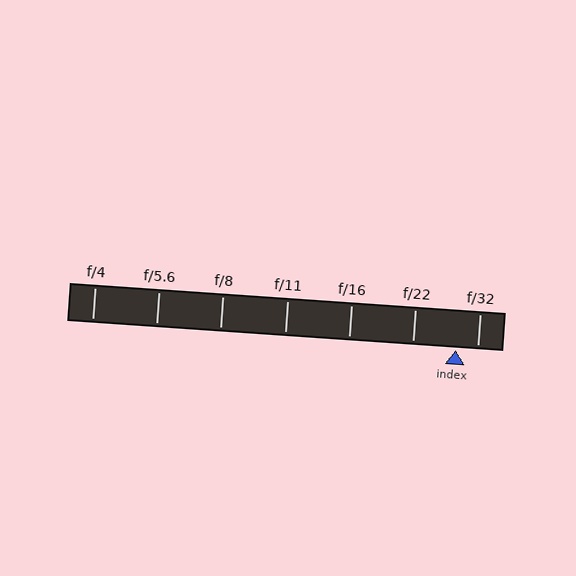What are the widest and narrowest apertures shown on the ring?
The widest aperture shown is f/4 and the narrowest is f/32.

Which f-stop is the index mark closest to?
The index mark is closest to f/32.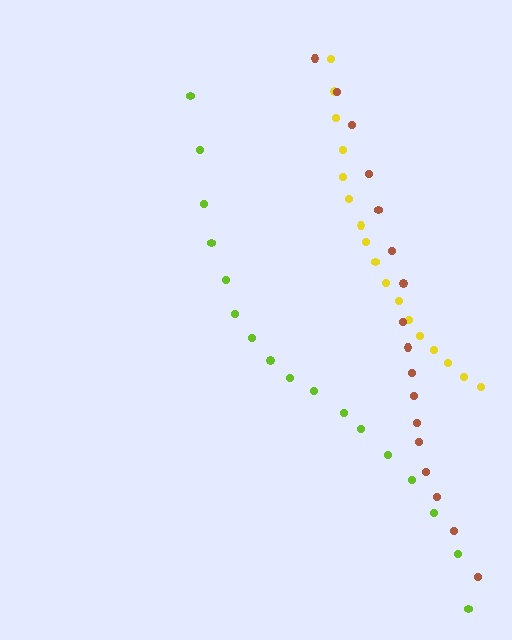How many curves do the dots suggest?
There are 3 distinct paths.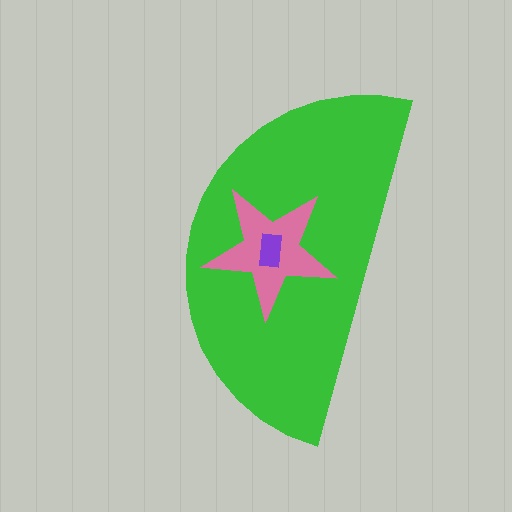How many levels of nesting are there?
3.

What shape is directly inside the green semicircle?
The pink star.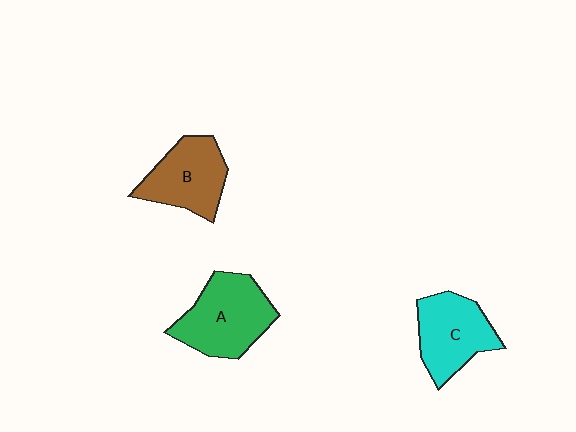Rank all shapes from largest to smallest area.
From largest to smallest: A (green), C (cyan), B (brown).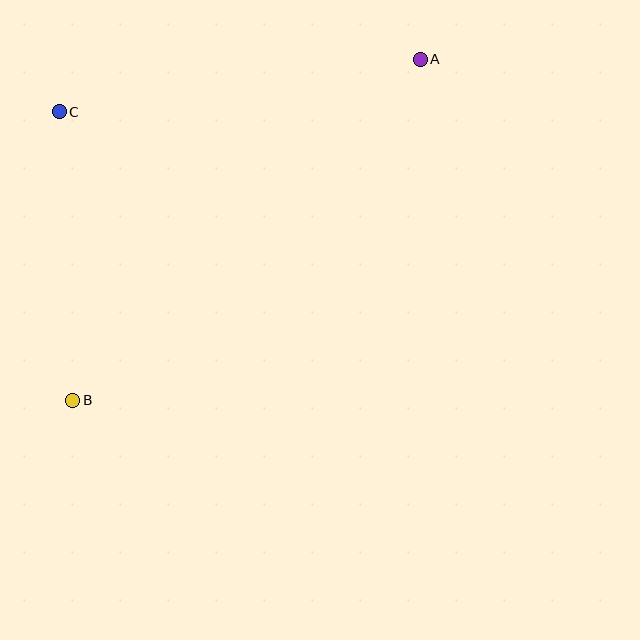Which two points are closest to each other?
Points B and C are closest to each other.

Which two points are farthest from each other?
Points A and B are farthest from each other.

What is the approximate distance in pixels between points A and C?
The distance between A and C is approximately 365 pixels.